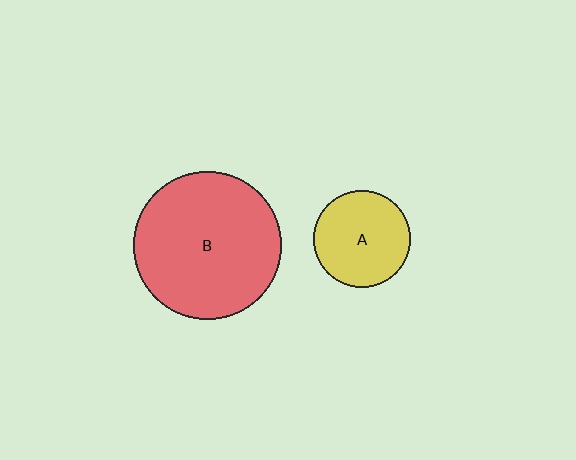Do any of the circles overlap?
No, none of the circles overlap.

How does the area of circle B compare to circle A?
Approximately 2.4 times.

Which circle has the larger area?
Circle B (red).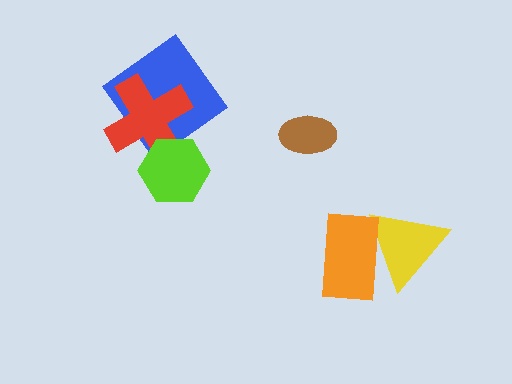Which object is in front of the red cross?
The lime hexagon is in front of the red cross.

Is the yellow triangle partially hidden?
Yes, it is partially covered by another shape.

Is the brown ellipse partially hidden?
No, no other shape covers it.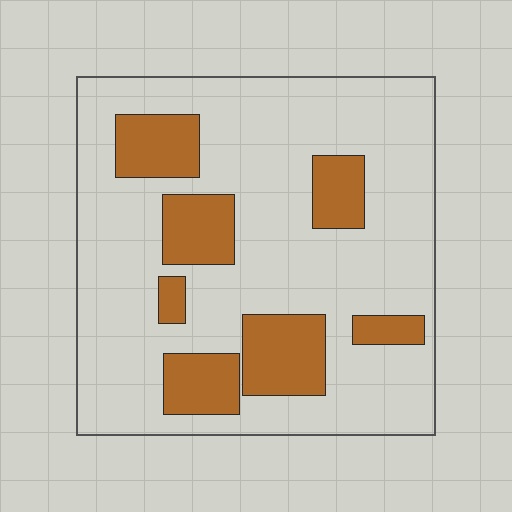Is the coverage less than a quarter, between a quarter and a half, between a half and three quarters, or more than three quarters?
Less than a quarter.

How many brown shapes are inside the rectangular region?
7.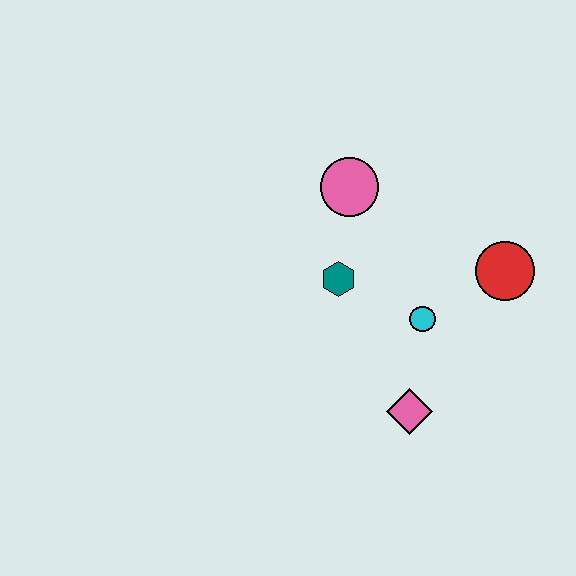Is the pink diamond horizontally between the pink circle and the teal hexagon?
No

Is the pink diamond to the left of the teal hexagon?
No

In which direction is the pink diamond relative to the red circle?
The pink diamond is below the red circle.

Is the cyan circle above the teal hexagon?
No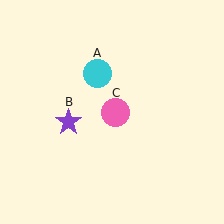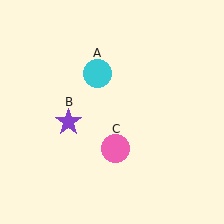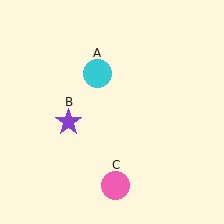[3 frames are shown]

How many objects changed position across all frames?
1 object changed position: pink circle (object C).